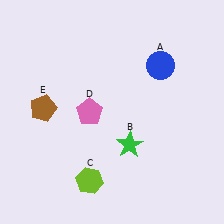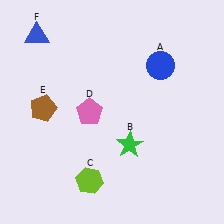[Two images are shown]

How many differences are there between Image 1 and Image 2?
There is 1 difference between the two images.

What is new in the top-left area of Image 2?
A blue triangle (F) was added in the top-left area of Image 2.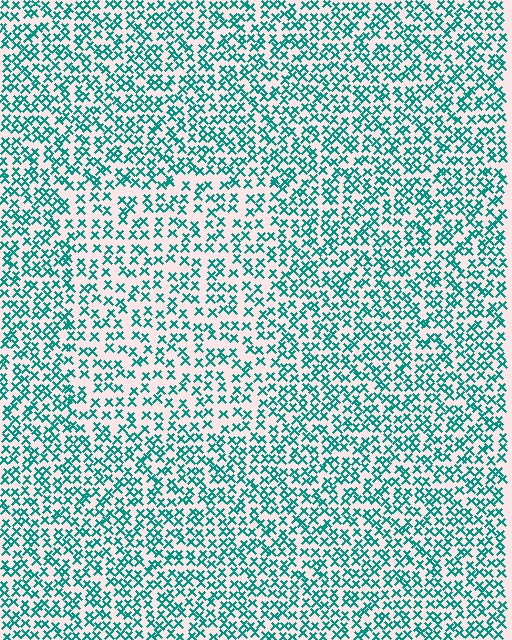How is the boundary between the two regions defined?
The boundary is defined by a change in element density (approximately 1.5x ratio). All elements are the same color, size, and shape.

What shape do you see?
I see a rectangle.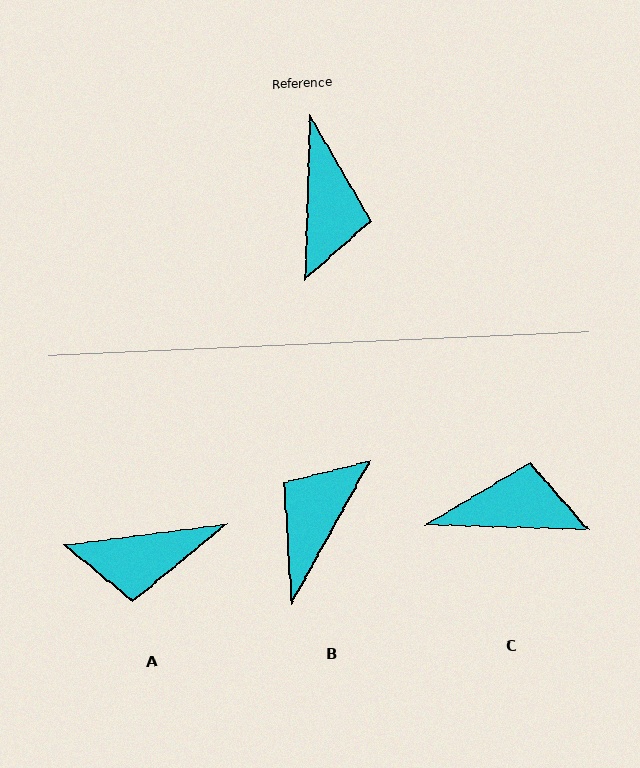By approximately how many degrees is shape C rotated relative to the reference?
Approximately 90 degrees counter-clockwise.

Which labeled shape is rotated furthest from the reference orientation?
B, about 153 degrees away.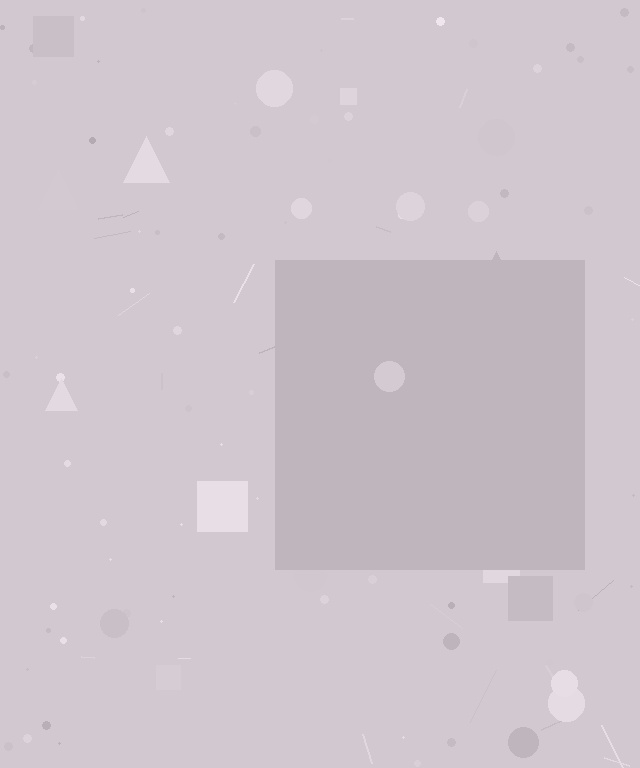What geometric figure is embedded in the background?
A square is embedded in the background.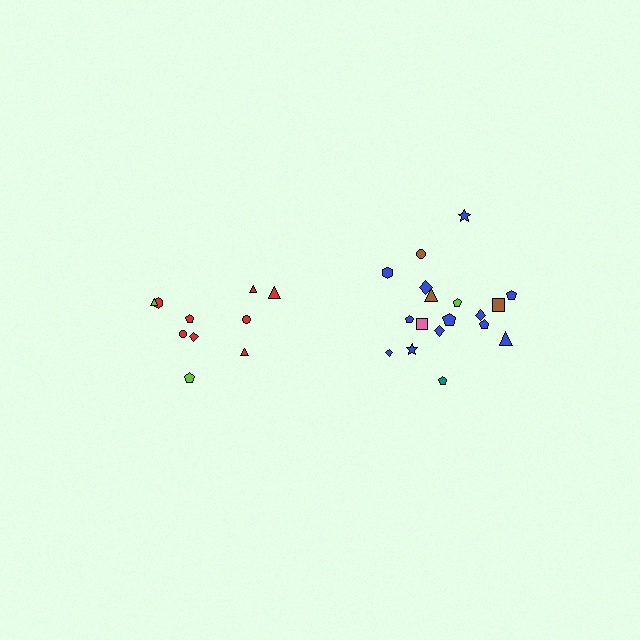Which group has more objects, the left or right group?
The right group.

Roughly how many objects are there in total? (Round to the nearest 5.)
Roughly 30 objects in total.